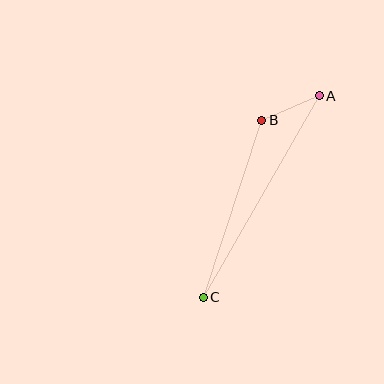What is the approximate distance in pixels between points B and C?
The distance between B and C is approximately 187 pixels.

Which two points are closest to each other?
Points A and B are closest to each other.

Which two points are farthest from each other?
Points A and C are farthest from each other.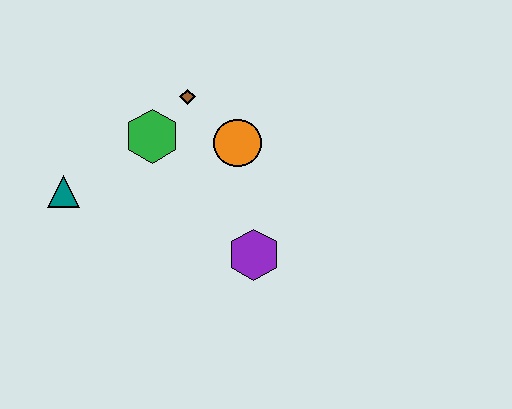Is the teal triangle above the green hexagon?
No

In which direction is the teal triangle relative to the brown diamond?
The teal triangle is to the left of the brown diamond.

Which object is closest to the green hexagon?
The brown diamond is closest to the green hexagon.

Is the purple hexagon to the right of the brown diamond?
Yes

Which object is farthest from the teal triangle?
The purple hexagon is farthest from the teal triangle.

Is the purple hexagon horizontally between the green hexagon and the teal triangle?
No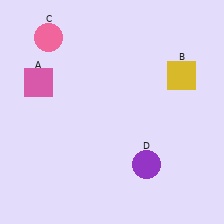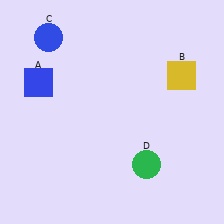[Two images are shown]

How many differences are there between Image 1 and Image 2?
There are 3 differences between the two images.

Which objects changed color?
A changed from pink to blue. C changed from pink to blue. D changed from purple to green.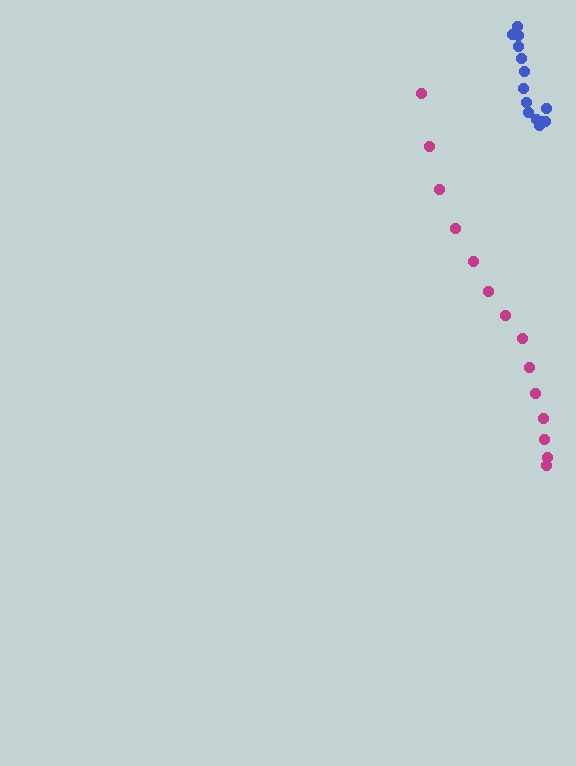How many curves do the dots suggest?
There are 2 distinct paths.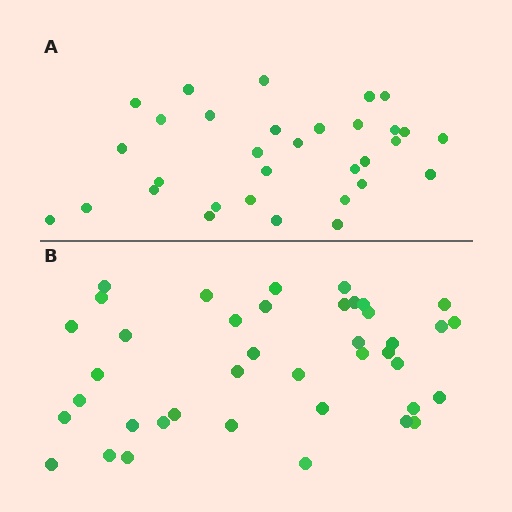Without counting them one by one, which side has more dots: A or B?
Region B (the bottom region) has more dots.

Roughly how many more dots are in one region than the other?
Region B has roughly 8 or so more dots than region A.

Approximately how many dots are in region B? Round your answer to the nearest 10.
About 40 dots.